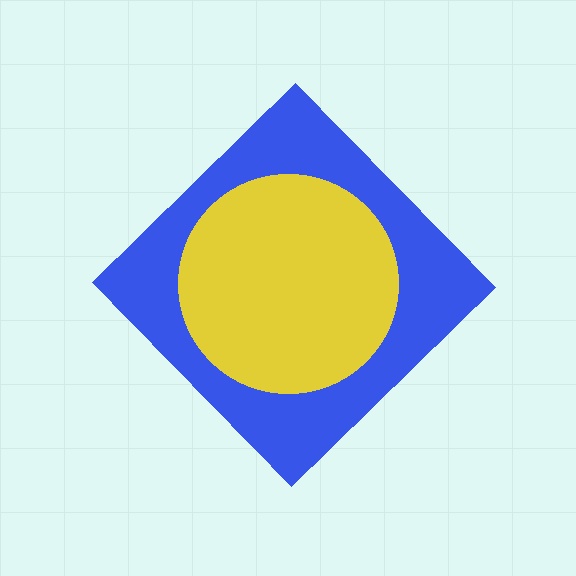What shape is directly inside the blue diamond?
The yellow circle.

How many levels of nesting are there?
2.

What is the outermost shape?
The blue diamond.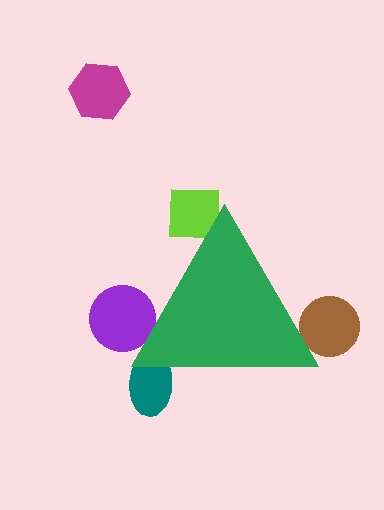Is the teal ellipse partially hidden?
Yes, the teal ellipse is partially hidden behind the green triangle.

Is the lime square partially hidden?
Yes, the lime square is partially hidden behind the green triangle.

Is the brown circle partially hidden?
Yes, the brown circle is partially hidden behind the green triangle.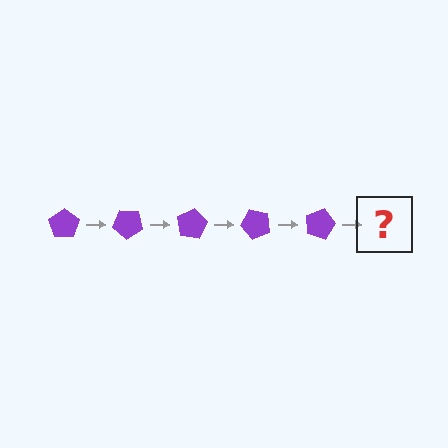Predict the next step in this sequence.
The next step is a purple pentagon rotated 200 degrees.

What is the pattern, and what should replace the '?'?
The pattern is that the pentagon rotates 40 degrees each step. The '?' should be a purple pentagon rotated 200 degrees.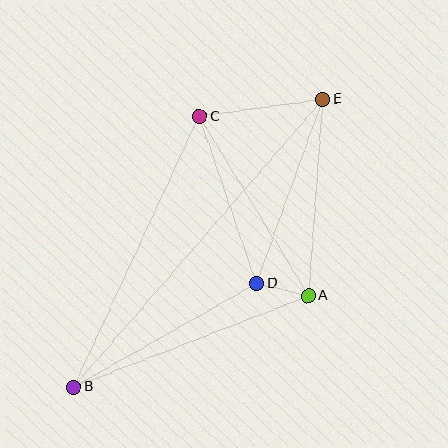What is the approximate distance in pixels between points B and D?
The distance between B and D is approximately 210 pixels.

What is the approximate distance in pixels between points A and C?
The distance between A and C is approximately 210 pixels.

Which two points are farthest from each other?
Points B and E are farthest from each other.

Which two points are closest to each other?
Points A and D are closest to each other.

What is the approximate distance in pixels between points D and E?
The distance between D and E is approximately 196 pixels.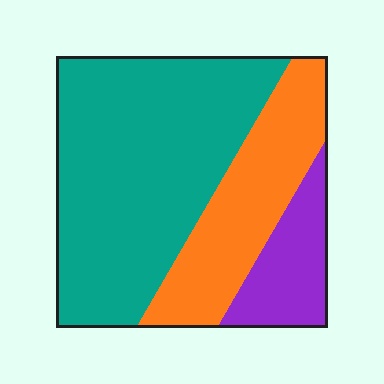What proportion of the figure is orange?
Orange takes up about one quarter (1/4) of the figure.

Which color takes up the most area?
Teal, at roughly 60%.